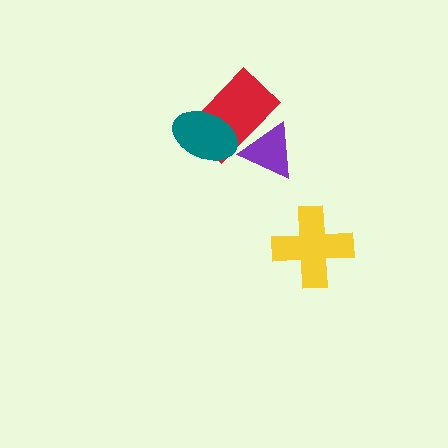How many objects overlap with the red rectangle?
2 objects overlap with the red rectangle.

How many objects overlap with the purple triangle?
1 object overlaps with the purple triangle.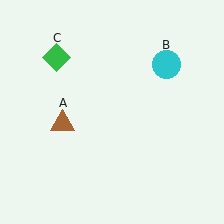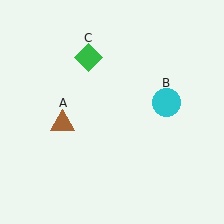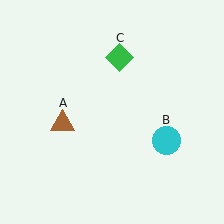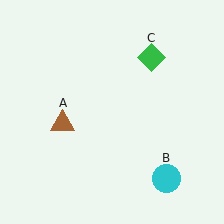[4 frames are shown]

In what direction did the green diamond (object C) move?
The green diamond (object C) moved right.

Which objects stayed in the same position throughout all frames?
Brown triangle (object A) remained stationary.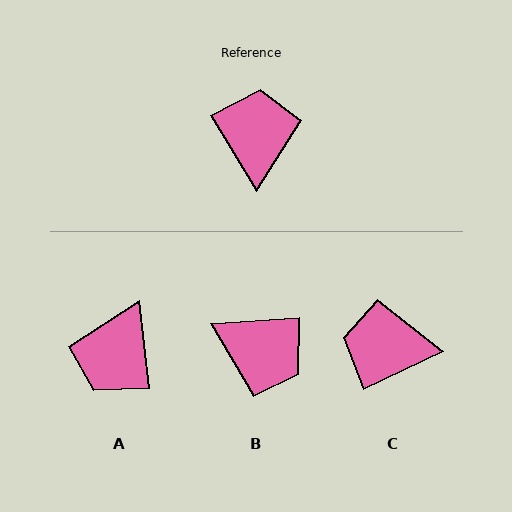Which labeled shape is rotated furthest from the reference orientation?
A, about 155 degrees away.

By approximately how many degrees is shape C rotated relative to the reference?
Approximately 85 degrees counter-clockwise.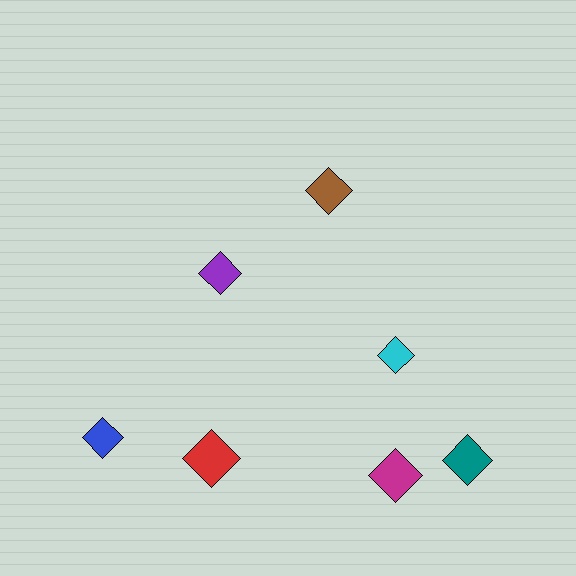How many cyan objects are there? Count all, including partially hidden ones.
There is 1 cyan object.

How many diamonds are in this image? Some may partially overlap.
There are 7 diamonds.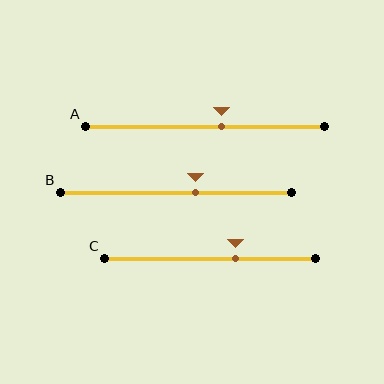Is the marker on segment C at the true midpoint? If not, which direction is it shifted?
No, the marker on segment C is shifted to the right by about 12% of the segment length.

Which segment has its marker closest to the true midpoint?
Segment A has its marker closest to the true midpoint.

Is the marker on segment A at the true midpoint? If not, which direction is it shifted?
No, the marker on segment A is shifted to the right by about 7% of the segment length.